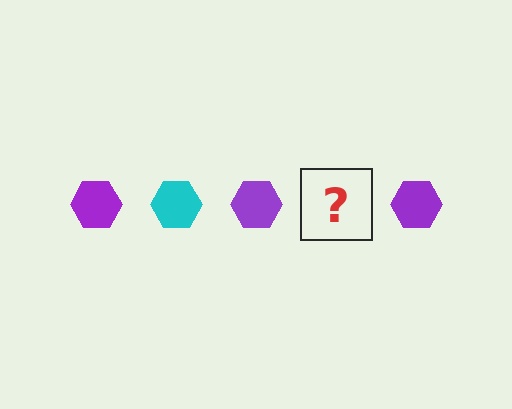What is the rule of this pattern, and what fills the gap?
The rule is that the pattern cycles through purple, cyan hexagons. The gap should be filled with a cyan hexagon.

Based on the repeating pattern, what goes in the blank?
The blank should be a cyan hexagon.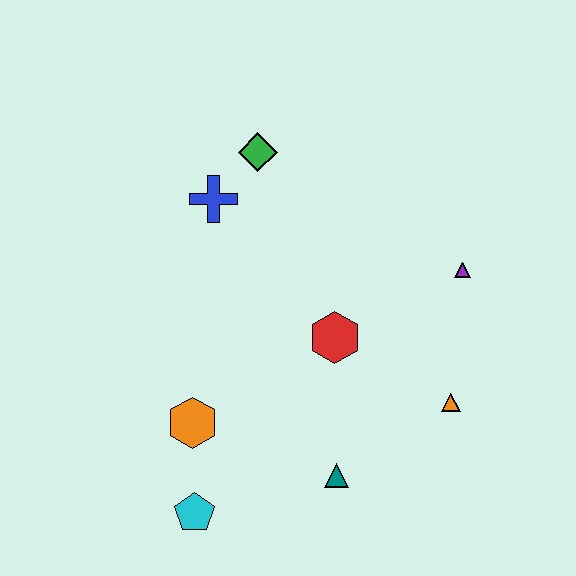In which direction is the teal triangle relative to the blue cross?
The teal triangle is below the blue cross.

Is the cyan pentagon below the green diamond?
Yes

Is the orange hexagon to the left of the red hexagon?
Yes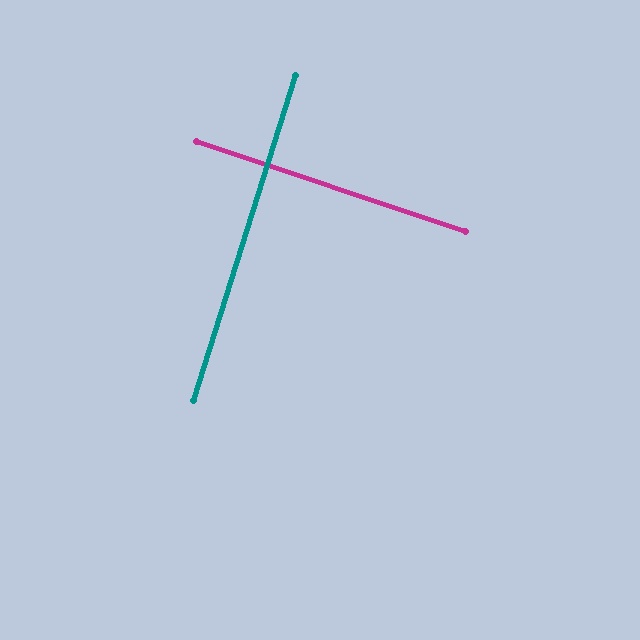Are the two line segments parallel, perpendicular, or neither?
Perpendicular — they meet at approximately 89°.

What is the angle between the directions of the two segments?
Approximately 89 degrees.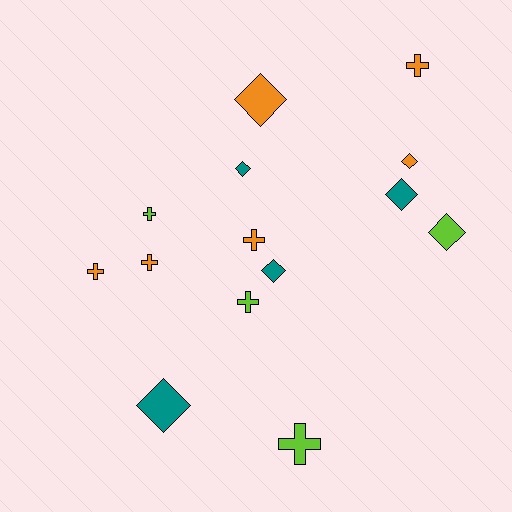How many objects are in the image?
There are 14 objects.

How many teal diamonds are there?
There are 4 teal diamonds.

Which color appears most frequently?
Orange, with 6 objects.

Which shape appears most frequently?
Cross, with 7 objects.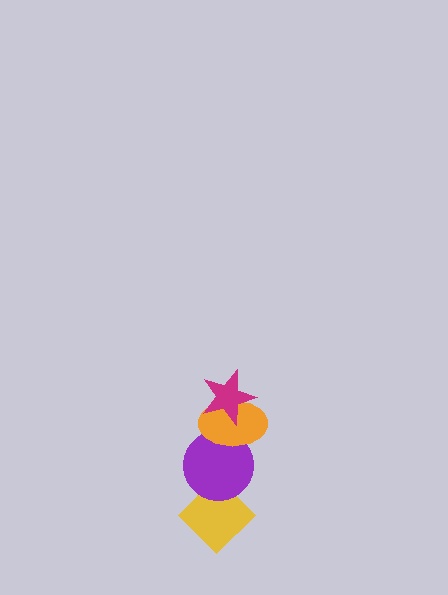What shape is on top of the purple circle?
The orange ellipse is on top of the purple circle.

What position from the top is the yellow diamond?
The yellow diamond is 4th from the top.